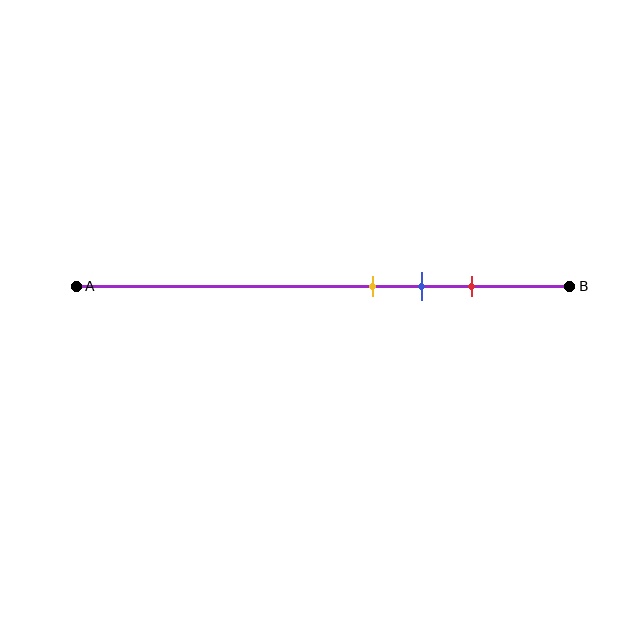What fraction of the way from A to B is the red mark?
The red mark is approximately 80% (0.8) of the way from A to B.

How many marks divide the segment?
There are 3 marks dividing the segment.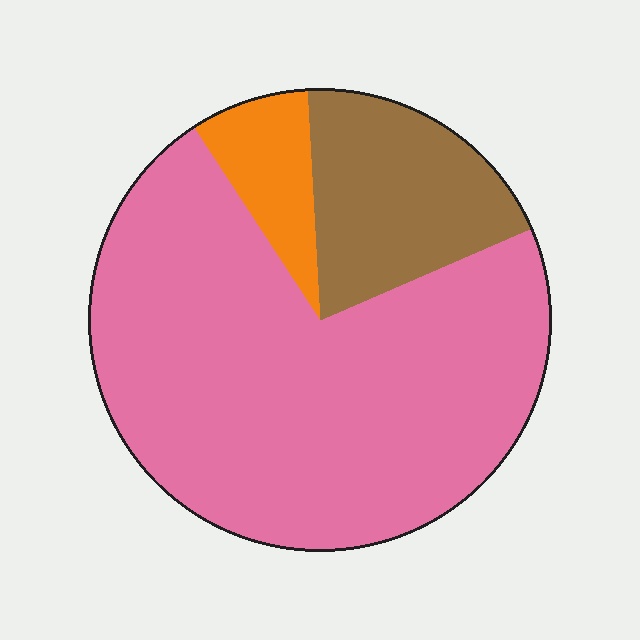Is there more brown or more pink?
Pink.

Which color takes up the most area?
Pink, at roughly 70%.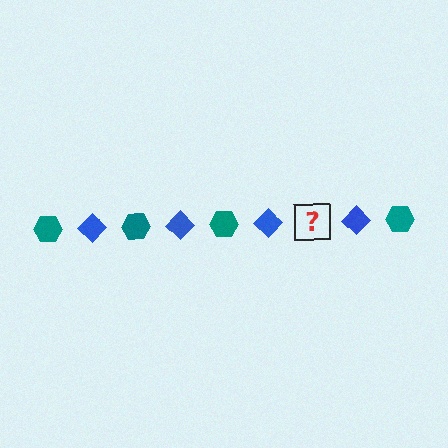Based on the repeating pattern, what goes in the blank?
The blank should be a teal hexagon.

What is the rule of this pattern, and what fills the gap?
The rule is that the pattern alternates between teal hexagon and blue diamond. The gap should be filled with a teal hexagon.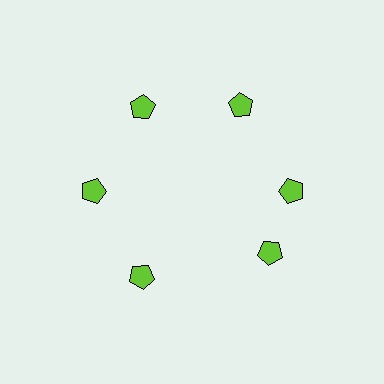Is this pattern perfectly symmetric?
No. The 6 lime pentagons are arranged in a ring, but one element near the 5 o'clock position is rotated out of alignment along the ring, breaking the 6-fold rotational symmetry.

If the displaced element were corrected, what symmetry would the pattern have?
It would have 6-fold rotational symmetry — the pattern would map onto itself every 60 degrees.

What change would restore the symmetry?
The symmetry would be restored by rotating it back into even spacing with its neighbors so that all 6 pentagons sit at equal angles and equal distance from the center.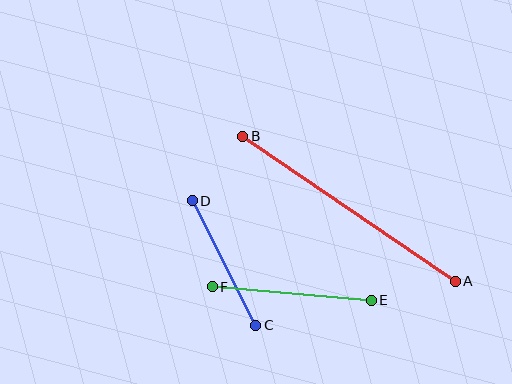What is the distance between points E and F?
The distance is approximately 160 pixels.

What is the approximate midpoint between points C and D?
The midpoint is at approximately (224, 263) pixels.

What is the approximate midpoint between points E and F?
The midpoint is at approximately (292, 293) pixels.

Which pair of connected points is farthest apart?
Points A and B are farthest apart.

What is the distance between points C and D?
The distance is approximately 140 pixels.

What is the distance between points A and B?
The distance is approximately 257 pixels.